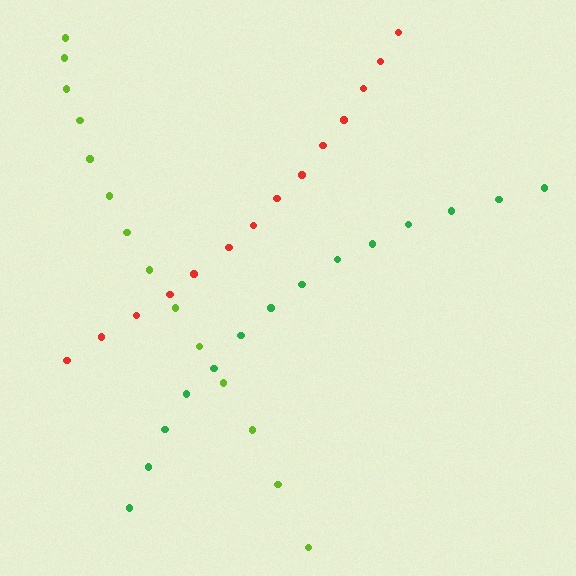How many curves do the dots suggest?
There are 3 distinct paths.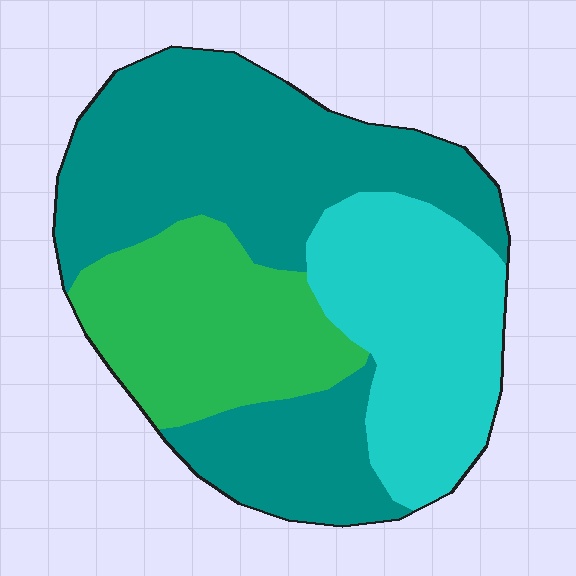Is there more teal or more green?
Teal.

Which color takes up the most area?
Teal, at roughly 50%.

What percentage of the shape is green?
Green takes up between a sixth and a third of the shape.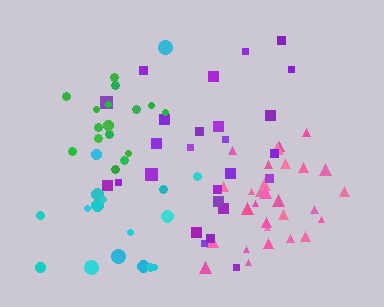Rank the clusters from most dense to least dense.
green, pink, purple, cyan.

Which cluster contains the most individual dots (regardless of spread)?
Pink (29).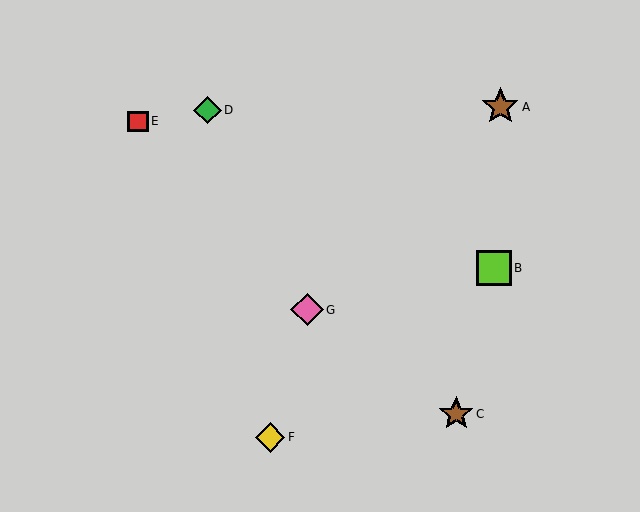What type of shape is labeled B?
Shape B is a lime square.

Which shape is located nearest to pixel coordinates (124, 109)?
The red square (labeled E) at (138, 121) is nearest to that location.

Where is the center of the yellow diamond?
The center of the yellow diamond is at (270, 437).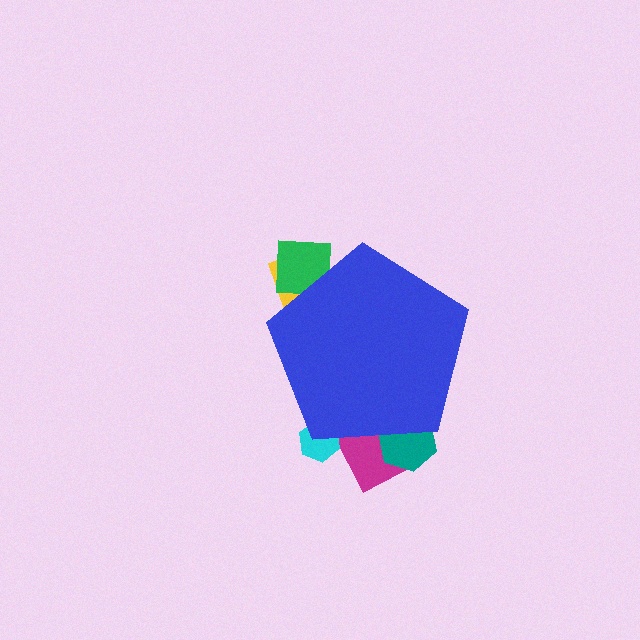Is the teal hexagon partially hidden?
Yes, the teal hexagon is partially hidden behind the blue pentagon.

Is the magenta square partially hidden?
Yes, the magenta square is partially hidden behind the blue pentagon.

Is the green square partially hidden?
Yes, the green square is partially hidden behind the blue pentagon.